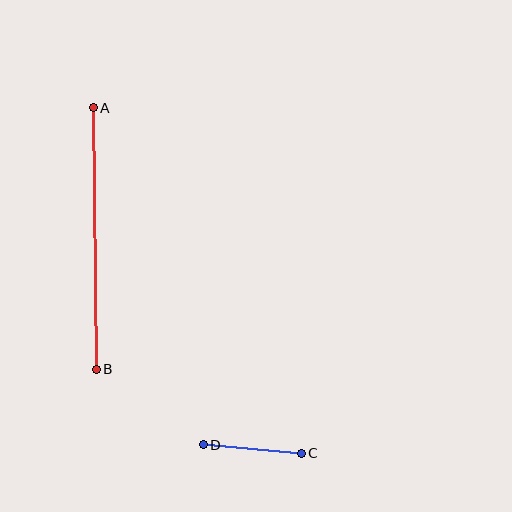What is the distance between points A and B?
The distance is approximately 262 pixels.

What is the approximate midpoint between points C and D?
The midpoint is at approximately (252, 449) pixels.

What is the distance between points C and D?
The distance is approximately 99 pixels.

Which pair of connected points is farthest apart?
Points A and B are farthest apart.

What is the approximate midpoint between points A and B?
The midpoint is at approximately (95, 239) pixels.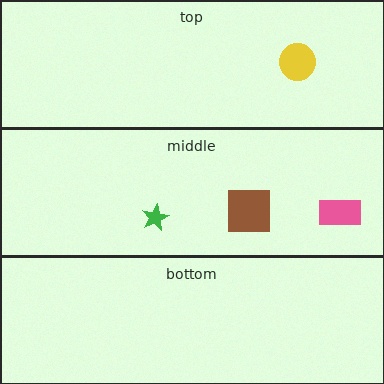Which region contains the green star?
The middle region.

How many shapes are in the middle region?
3.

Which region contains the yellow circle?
The top region.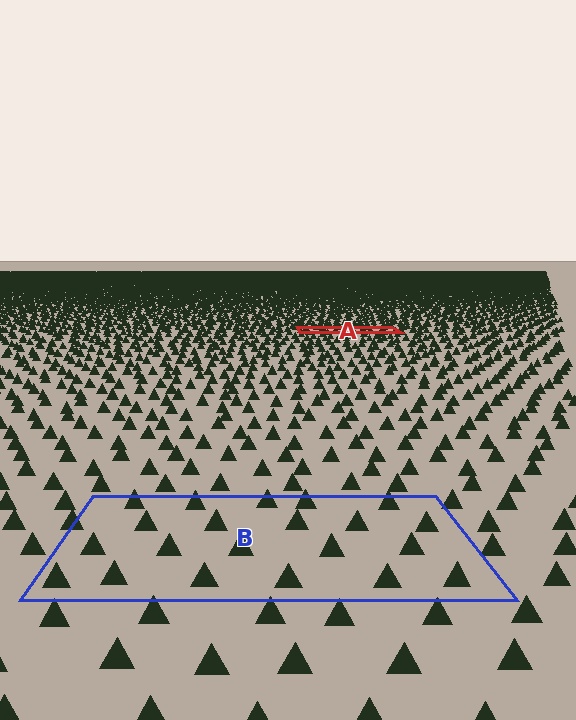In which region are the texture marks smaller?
The texture marks are smaller in region A, because it is farther away.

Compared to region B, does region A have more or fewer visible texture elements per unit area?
Region A has more texture elements per unit area — they are packed more densely because it is farther away.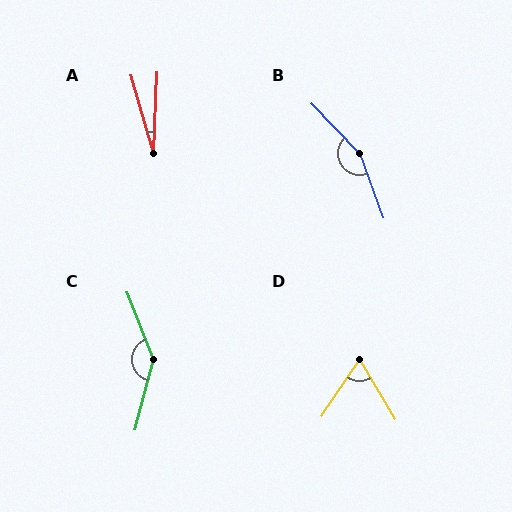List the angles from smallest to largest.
A (18°), D (65°), C (144°), B (156°).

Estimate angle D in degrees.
Approximately 65 degrees.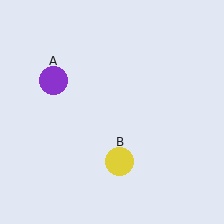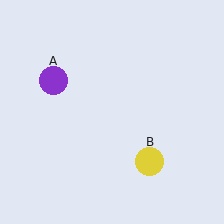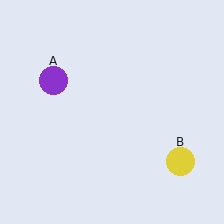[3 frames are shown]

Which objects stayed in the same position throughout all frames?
Purple circle (object A) remained stationary.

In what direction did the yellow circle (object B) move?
The yellow circle (object B) moved right.